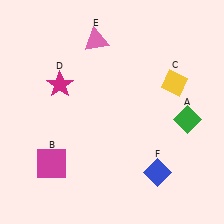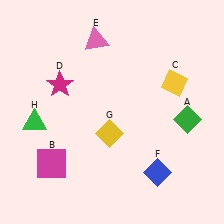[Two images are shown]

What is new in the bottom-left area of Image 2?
A green triangle (H) was added in the bottom-left area of Image 2.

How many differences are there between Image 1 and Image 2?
There are 2 differences between the two images.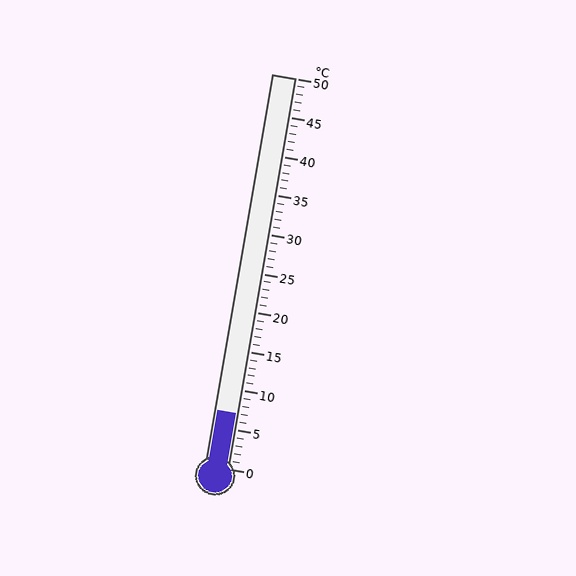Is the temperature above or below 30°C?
The temperature is below 30°C.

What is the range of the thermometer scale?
The thermometer scale ranges from 0°C to 50°C.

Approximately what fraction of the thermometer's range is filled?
The thermometer is filled to approximately 15% of its range.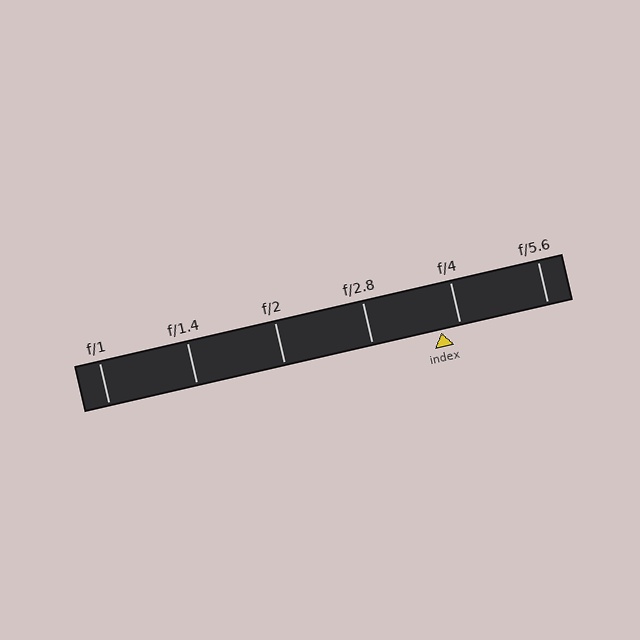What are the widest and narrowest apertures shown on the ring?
The widest aperture shown is f/1 and the narrowest is f/5.6.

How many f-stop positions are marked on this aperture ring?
There are 6 f-stop positions marked.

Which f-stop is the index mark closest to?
The index mark is closest to f/4.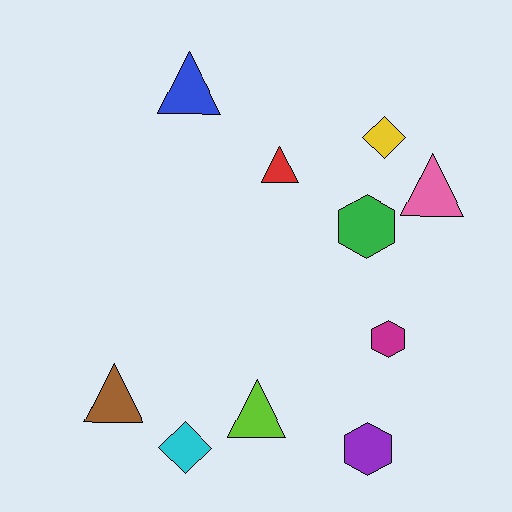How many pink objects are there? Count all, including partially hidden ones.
There is 1 pink object.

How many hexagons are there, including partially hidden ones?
There are 3 hexagons.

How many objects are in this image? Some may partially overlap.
There are 10 objects.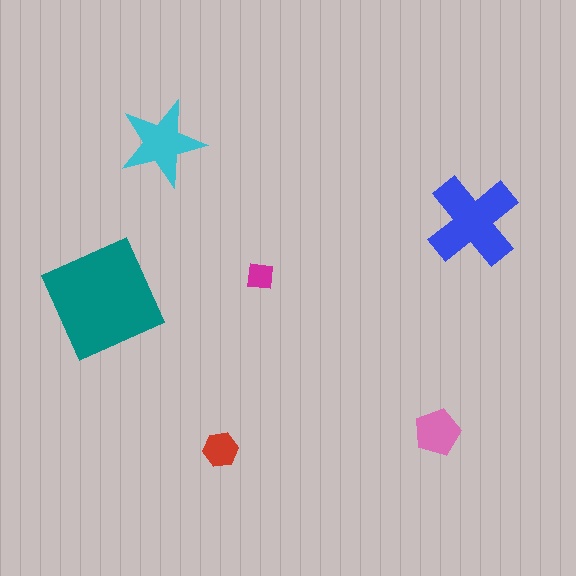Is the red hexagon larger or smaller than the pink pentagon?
Smaller.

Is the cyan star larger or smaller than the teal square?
Smaller.